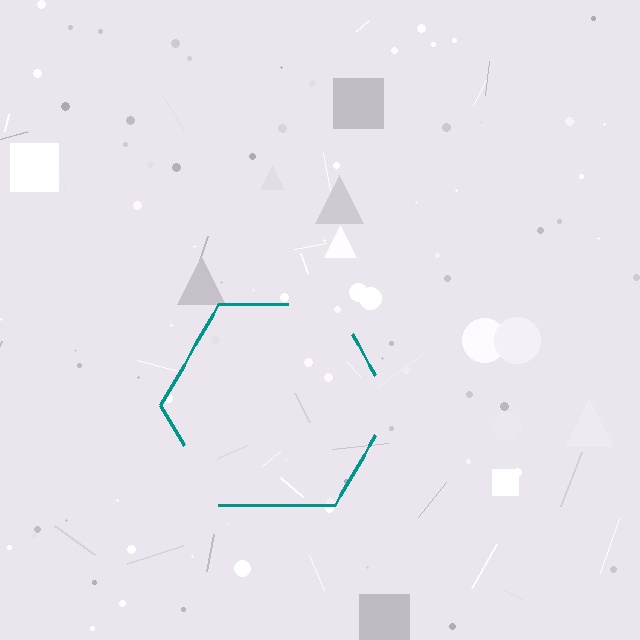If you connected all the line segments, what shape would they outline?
They would outline a hexagon.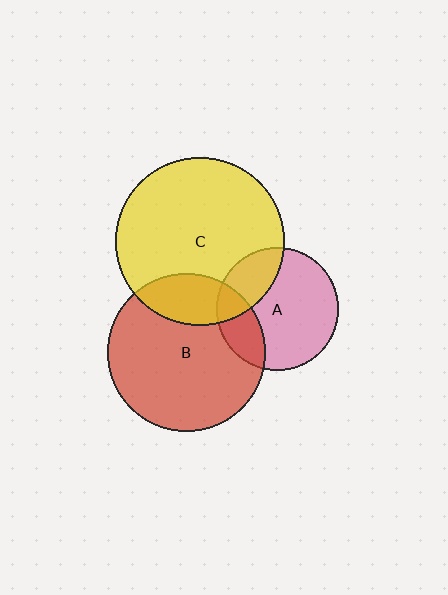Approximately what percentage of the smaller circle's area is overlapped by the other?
Approximately 20%.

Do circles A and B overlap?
Yes.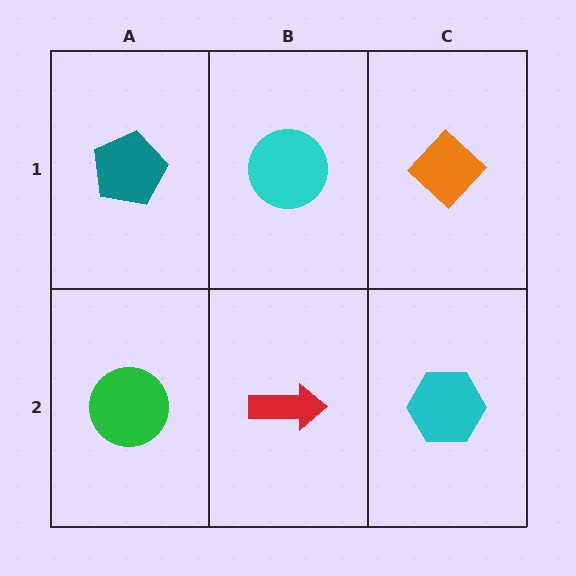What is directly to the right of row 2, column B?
A cyan hexagon.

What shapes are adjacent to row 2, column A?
A teal pentagon (row 1, column A), a red arrow (row 2, column B).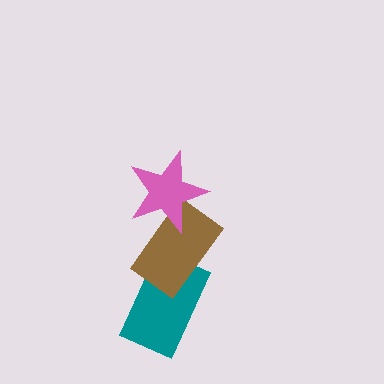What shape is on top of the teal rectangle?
The brown rectangle is on top of the teal rectangle.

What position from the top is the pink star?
The pink star is 1st from the top.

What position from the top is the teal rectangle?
The teal rectangle is 3rd from the top.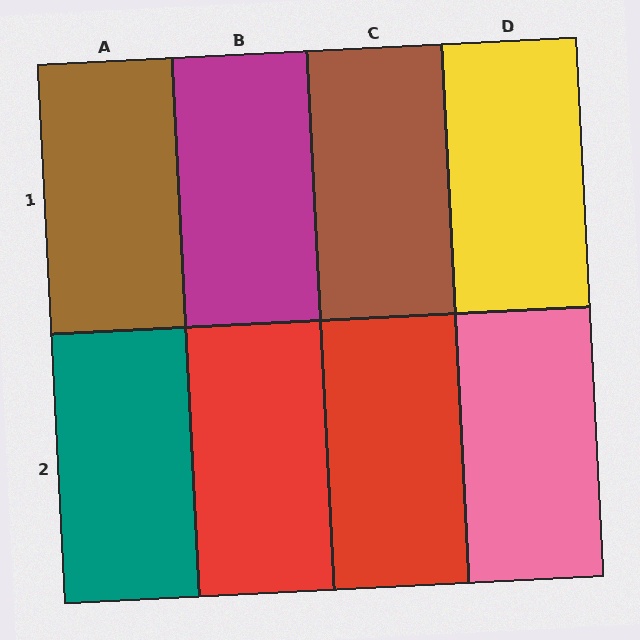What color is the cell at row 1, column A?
Brown.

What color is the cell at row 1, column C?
Brown.